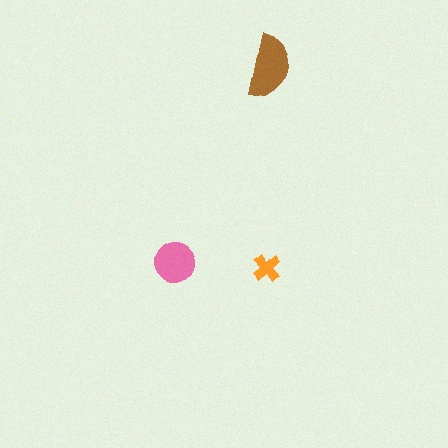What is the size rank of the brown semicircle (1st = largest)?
1st.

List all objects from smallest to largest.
The orange cross, the pink circle, the brown semicircle.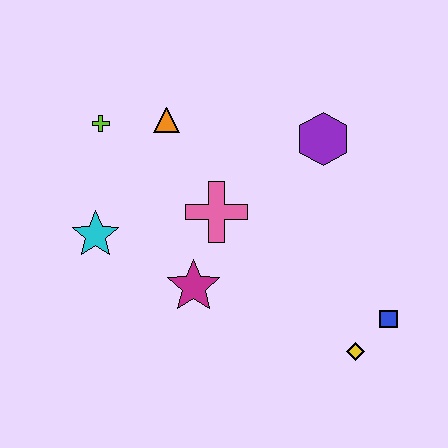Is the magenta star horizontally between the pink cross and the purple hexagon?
No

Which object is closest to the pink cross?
The magenta star is closest to the pink cross.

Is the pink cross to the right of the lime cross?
Yes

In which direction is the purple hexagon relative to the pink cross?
The purple hexagon is to the right of the pink cross.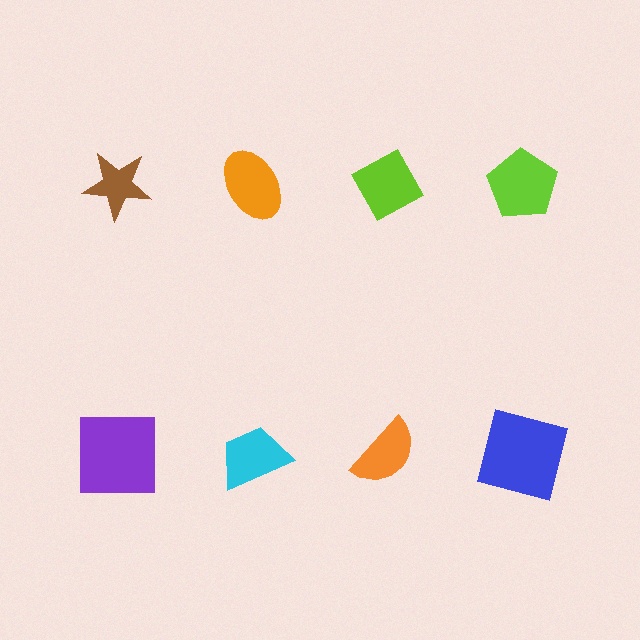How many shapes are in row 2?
4 shapes.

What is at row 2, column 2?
A cyan trapezoid.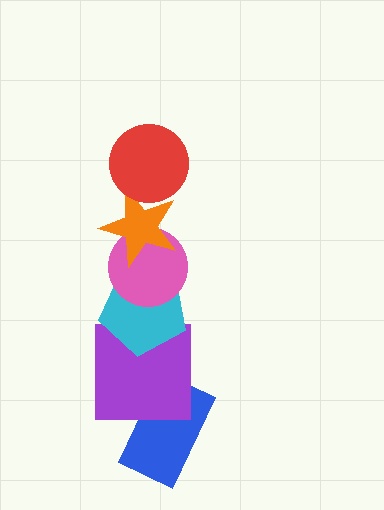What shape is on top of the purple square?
The cyan pentagon is on top of the purple square.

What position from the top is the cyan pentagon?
The cyan pentagon is 4th from the top.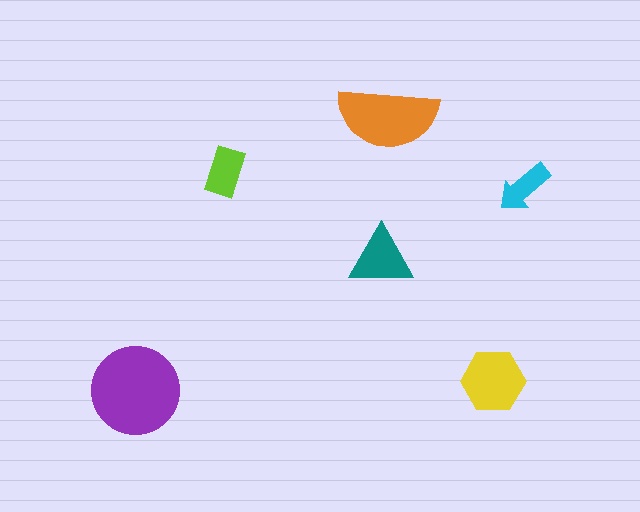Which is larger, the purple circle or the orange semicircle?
The purple circle.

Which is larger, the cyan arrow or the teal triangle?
The teal triangle.